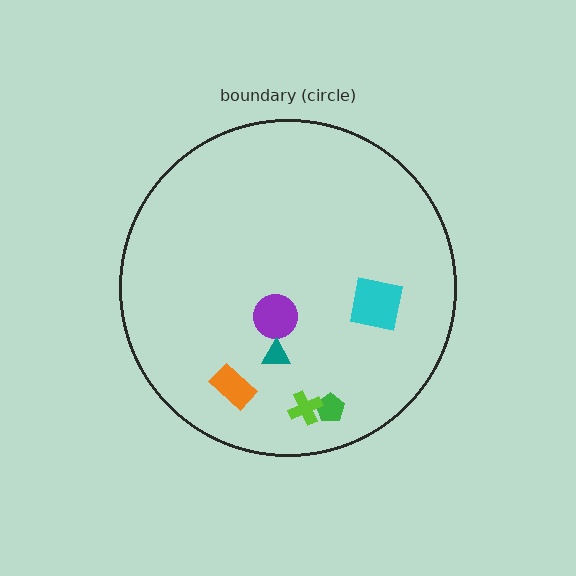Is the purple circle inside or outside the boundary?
Inside.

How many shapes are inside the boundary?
6 inside, 0 outside.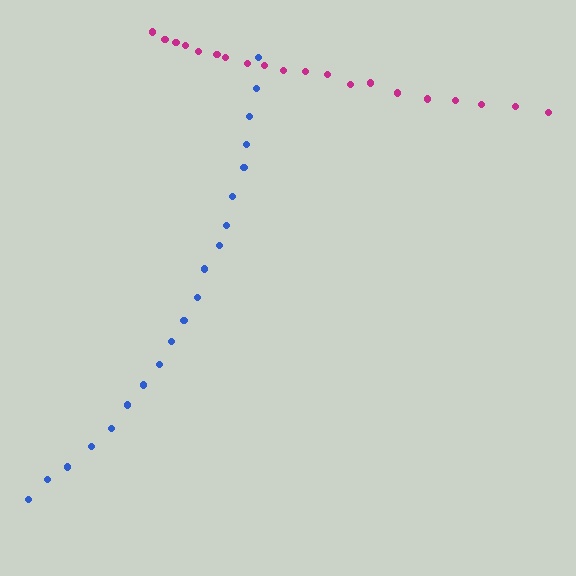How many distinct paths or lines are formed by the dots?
There are 2 distinct paths.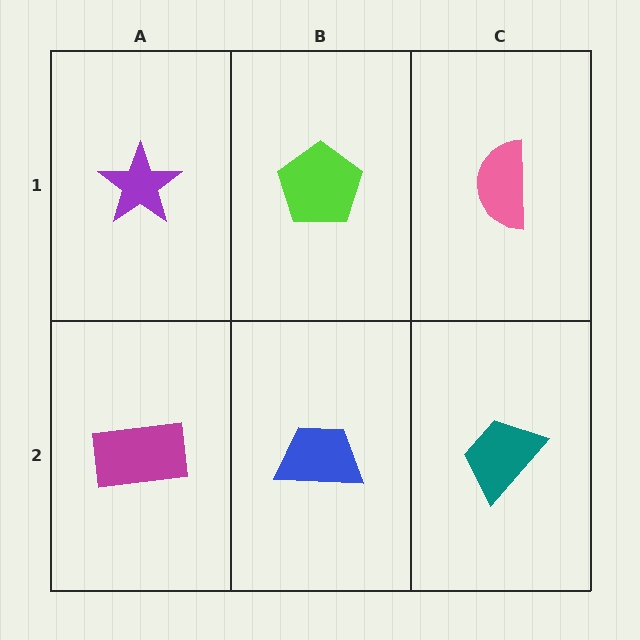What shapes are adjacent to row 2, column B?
A lime pentagon (row 1, column B), a magenta rectangle (row 2, column A), a teal trapezoid (row 2, column C).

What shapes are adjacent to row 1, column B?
A blue trapezoid (row 2, column B), a purple star (row 1, column A), a pink semicircle (row 1, column C).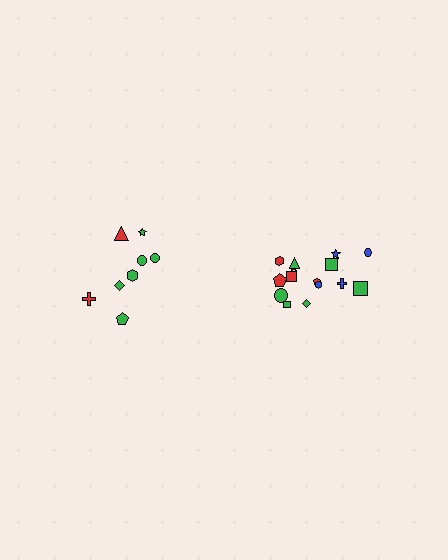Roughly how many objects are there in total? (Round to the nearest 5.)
Roughly 25 objects in total.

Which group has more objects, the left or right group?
The right group.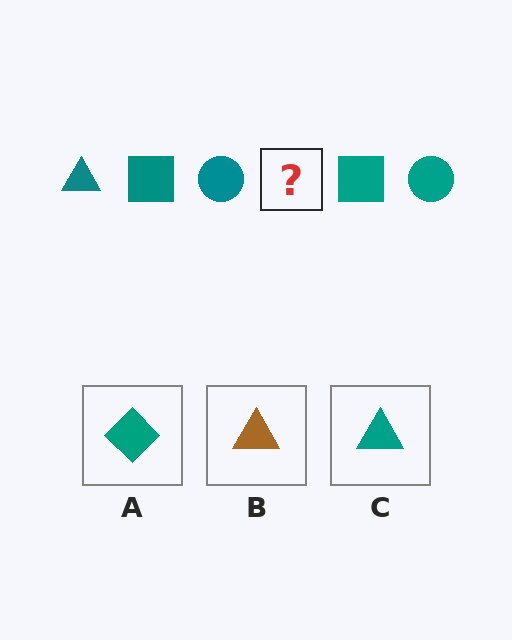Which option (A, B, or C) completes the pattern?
C.